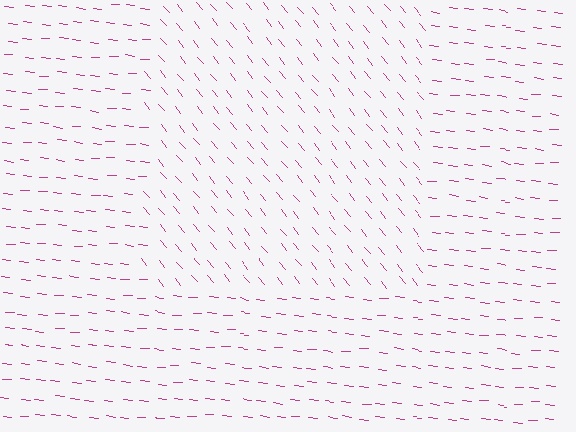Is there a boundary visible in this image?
Yes, there is a texture boundary formed by a change in line orientation.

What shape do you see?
I see a rectangle.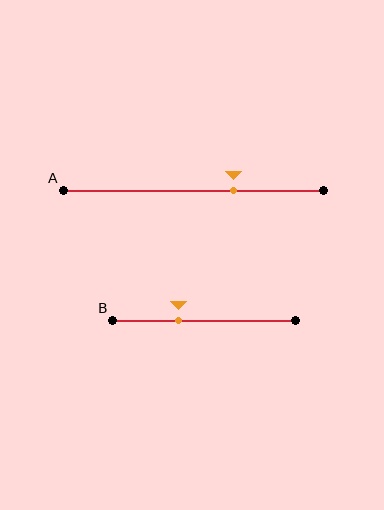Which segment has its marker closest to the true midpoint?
Segment B has its marker closest to the true midpoint.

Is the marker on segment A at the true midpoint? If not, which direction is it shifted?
No, the marker on segment A is shifted to the right by about 15% of the segment length.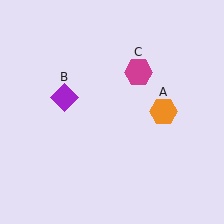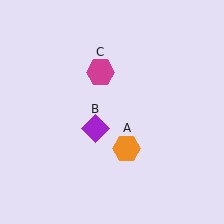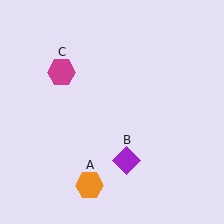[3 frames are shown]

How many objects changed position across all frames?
3 objects changed position: orange hexagon (object A), purple diamond (object B), magenta hexagon (object C).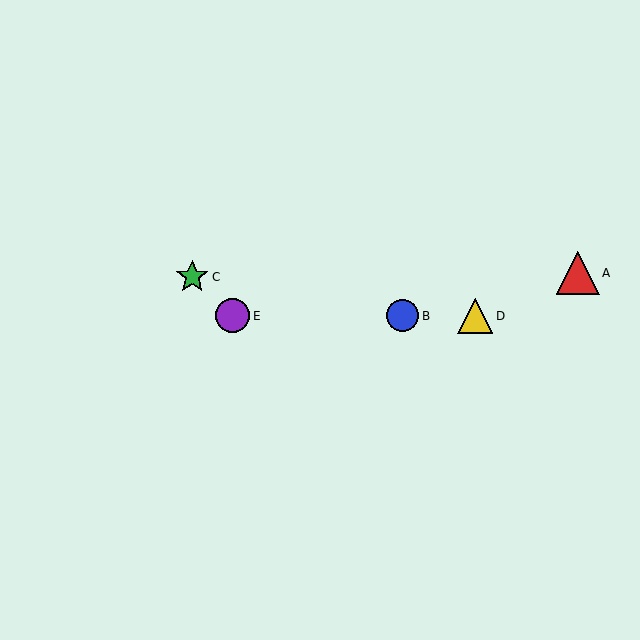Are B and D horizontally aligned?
Yes, both are at y≈316.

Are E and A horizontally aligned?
No, E is at y≈316 and A is at y≈273.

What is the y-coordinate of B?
Object B is at y≈316.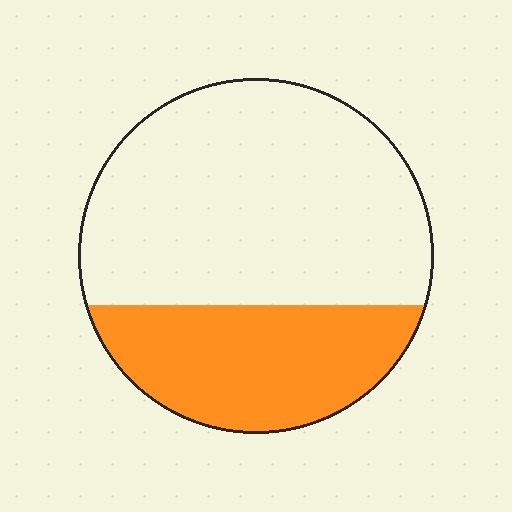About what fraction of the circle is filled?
About one third (1/3).